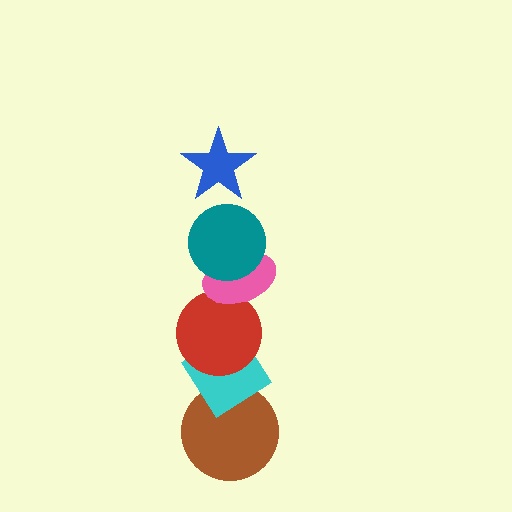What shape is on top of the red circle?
The pink ellipse is on top of the red circle.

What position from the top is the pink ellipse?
The pink ellipse is 3rd from the top.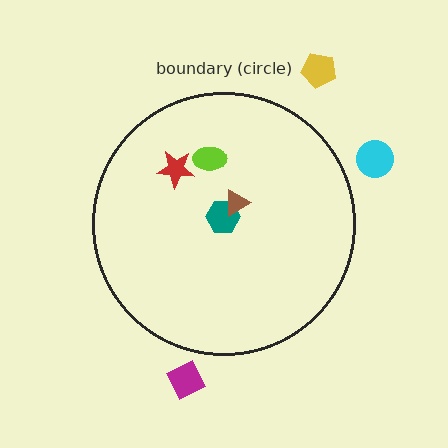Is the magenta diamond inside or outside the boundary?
Outside.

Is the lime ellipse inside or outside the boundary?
Inside.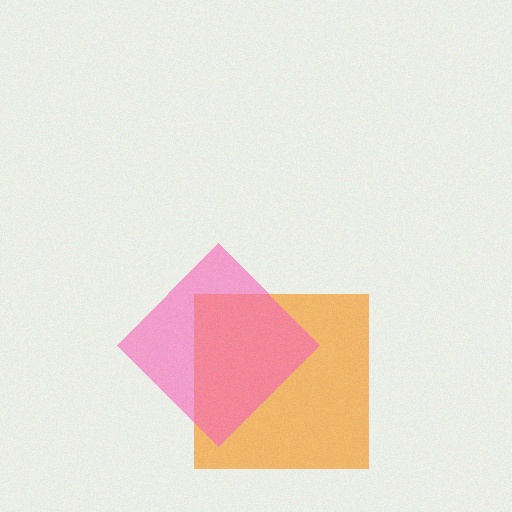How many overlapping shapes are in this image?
There are 2 overlapping shapes in the image.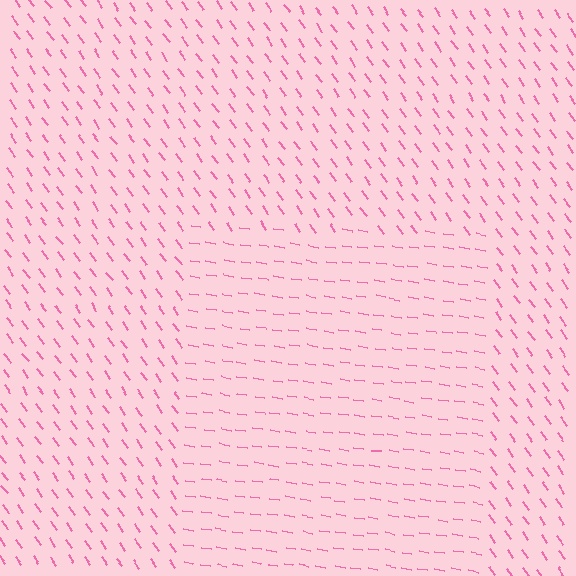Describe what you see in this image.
The image is filled with small pink line segments. A rectangle region in the image has lines oriented differently from the surrounding lines, creating a visible texture boundary.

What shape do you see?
I see a rectangle.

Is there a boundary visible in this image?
Yes, there is a texture boundary formed by a change in line orientation.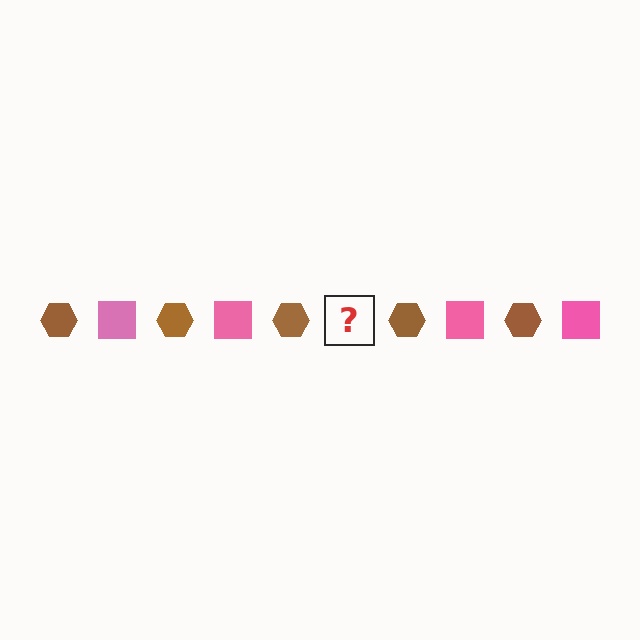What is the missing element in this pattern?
The missing element is a pink square.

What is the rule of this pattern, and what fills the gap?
The rule is that the pattern alternates between brown hexagon and pink square. The gap should be filled with a pink square.